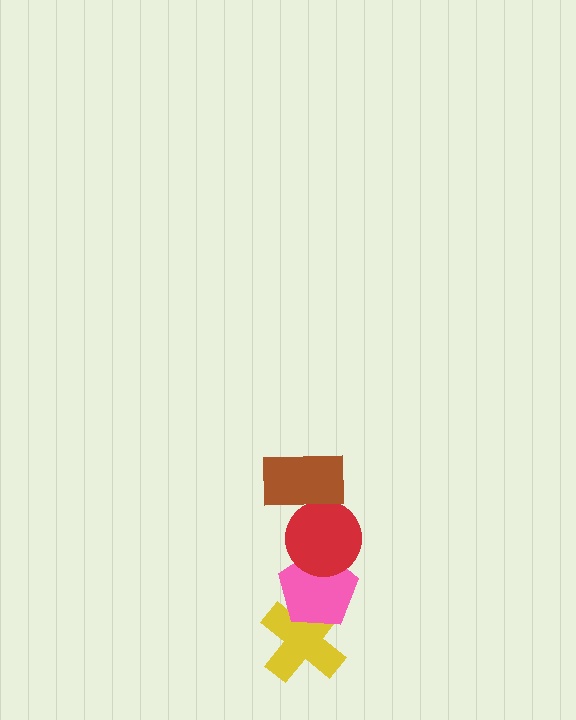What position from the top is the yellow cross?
The yellow cross is 4th from the top.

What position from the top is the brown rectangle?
The brown rectangle is 1st from the top.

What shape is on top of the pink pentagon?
The red circle is on top of the pink pentagon.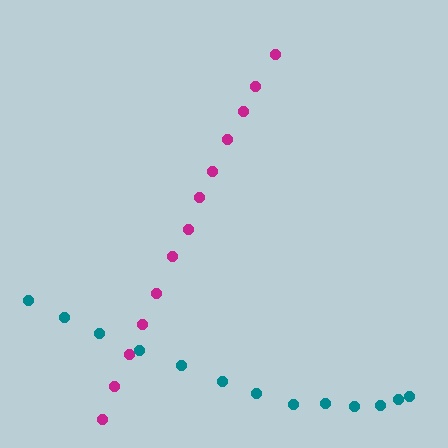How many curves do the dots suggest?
There are 2 distinct paths.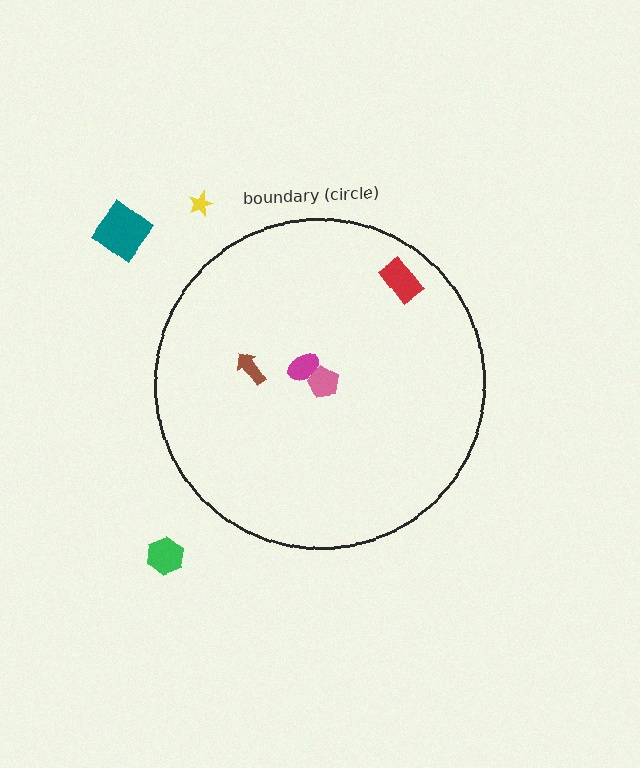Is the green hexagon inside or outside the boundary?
Outside.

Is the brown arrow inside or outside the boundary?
Inside.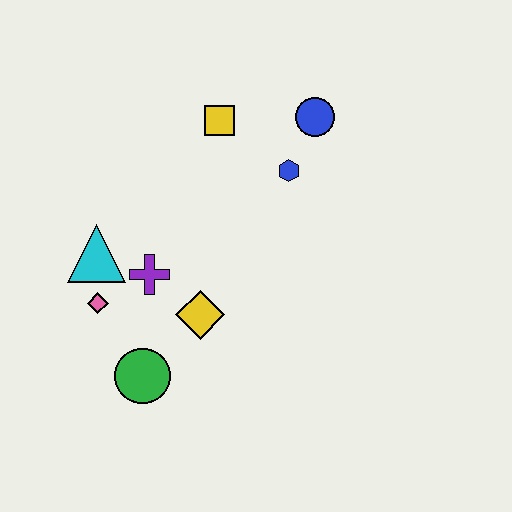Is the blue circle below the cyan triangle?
No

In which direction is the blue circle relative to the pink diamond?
The blue circle is to the right of the pink diamond.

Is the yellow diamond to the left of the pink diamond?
No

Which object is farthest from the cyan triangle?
The blue circle is farthest from the cyan triangle.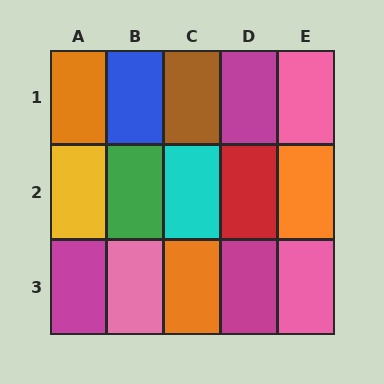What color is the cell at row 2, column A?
Yellow.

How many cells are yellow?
1 cell is yellow.